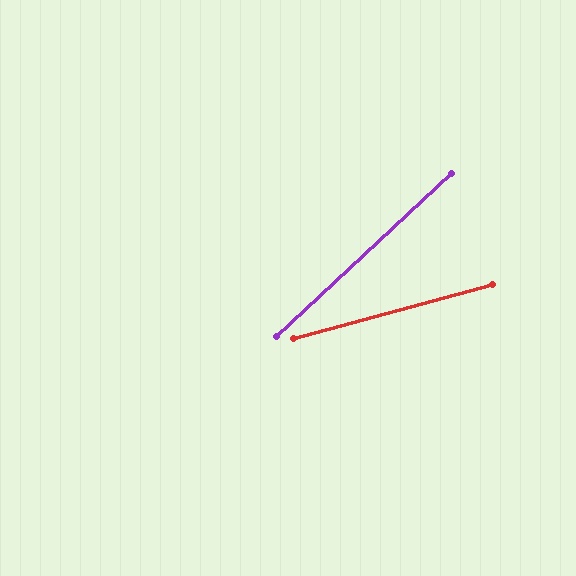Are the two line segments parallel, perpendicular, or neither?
Neither parallel nor perpendicular — they differ by about 28°.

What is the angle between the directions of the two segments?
Approximately 28 degrees.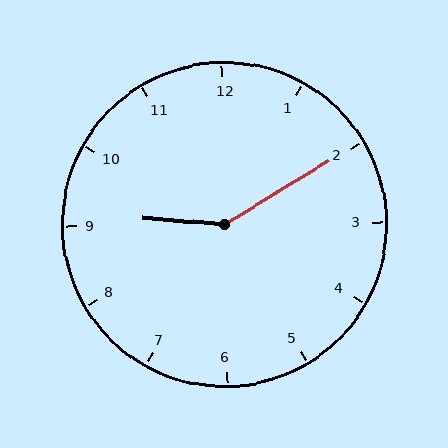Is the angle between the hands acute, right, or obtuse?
It is obtuse.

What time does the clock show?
9:10.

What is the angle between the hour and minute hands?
Approximately 145 degrees.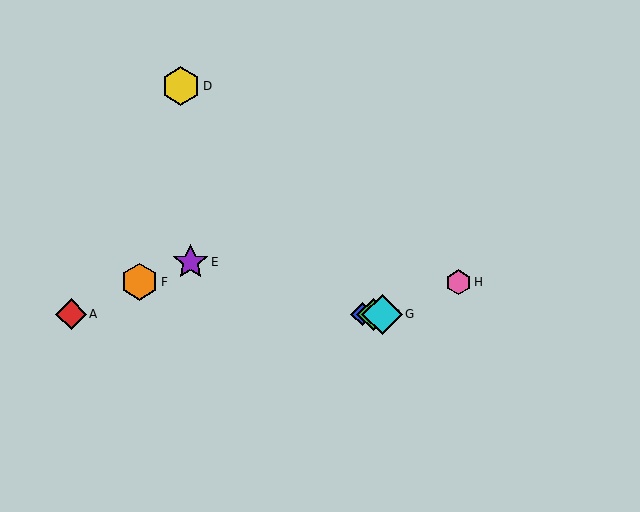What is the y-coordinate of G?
Object G is at y≈314.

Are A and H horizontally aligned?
No, A is at y≈314 and H is at y≈282.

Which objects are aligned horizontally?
Objects A, B, C, G are aligned horizontally.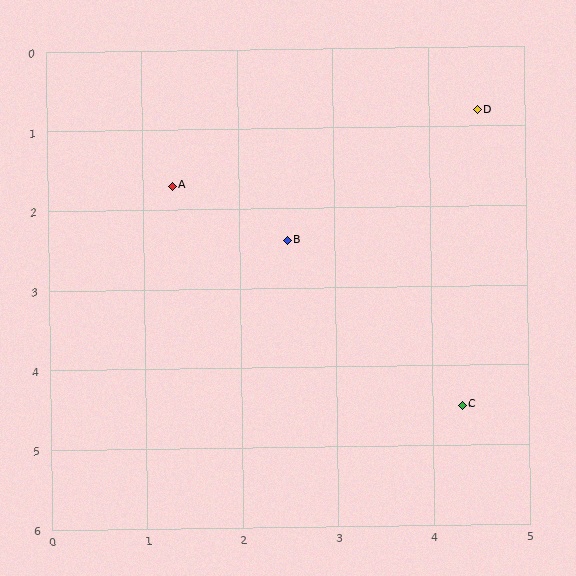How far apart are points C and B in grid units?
Points C and B are about 2.8 grid units apart.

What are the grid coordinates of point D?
Point D is at approximately (4.5, 0.8).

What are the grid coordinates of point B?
Point B is at approximately (2.5, 2.4).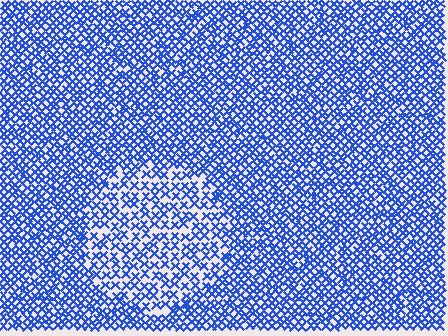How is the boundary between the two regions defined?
The boundary is defined by a change in element density (approximately 1.7x ratio). All elements are the same color, size, and shape.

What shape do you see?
I see a circle.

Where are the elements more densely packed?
The elements are more densely packed outside the circle boundary.